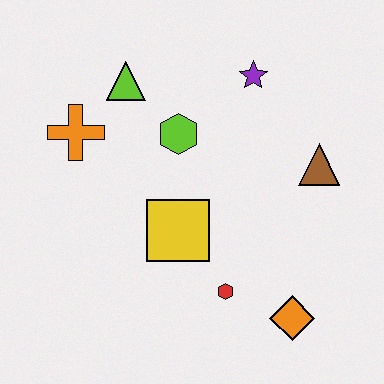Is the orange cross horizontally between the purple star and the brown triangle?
No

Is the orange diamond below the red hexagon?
Yes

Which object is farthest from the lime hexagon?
The orange diamond is farthest from the lime hexagon.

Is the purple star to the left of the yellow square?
No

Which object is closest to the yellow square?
The red hexagon is closest to the yellow square.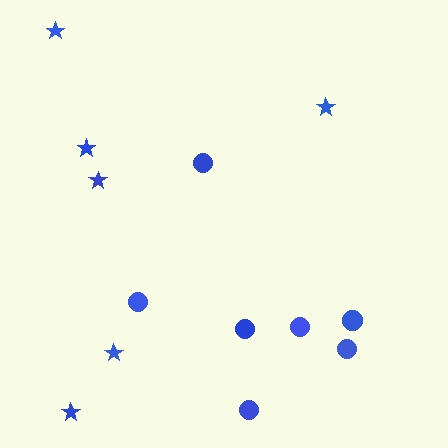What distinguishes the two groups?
There are 2 groups: one group of circles (7) and one group of stars (6).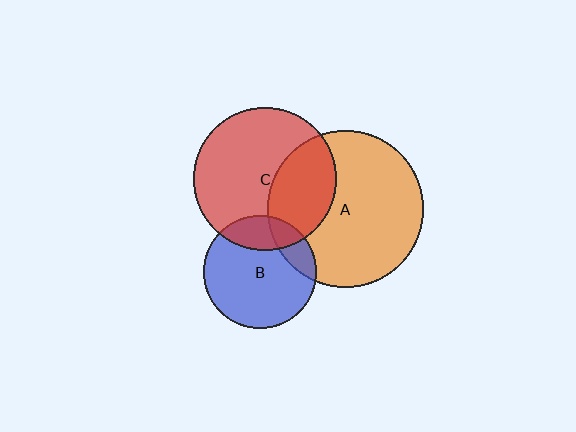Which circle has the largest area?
Circle A (orange).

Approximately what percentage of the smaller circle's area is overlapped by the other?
Approximately 15%.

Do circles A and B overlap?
Yes.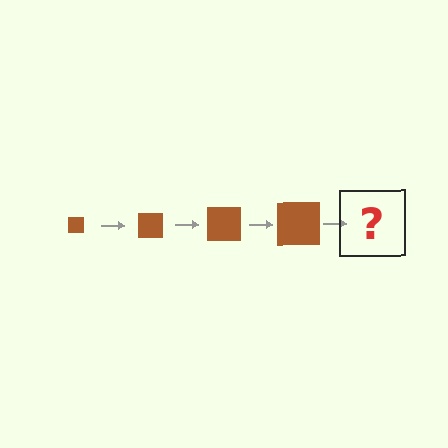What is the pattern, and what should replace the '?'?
The pattern is that the square gets progressively larger each step. The '?' should be a brown square, larger than the previous one.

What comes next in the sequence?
The next element should be a brown square, larger than the previous one.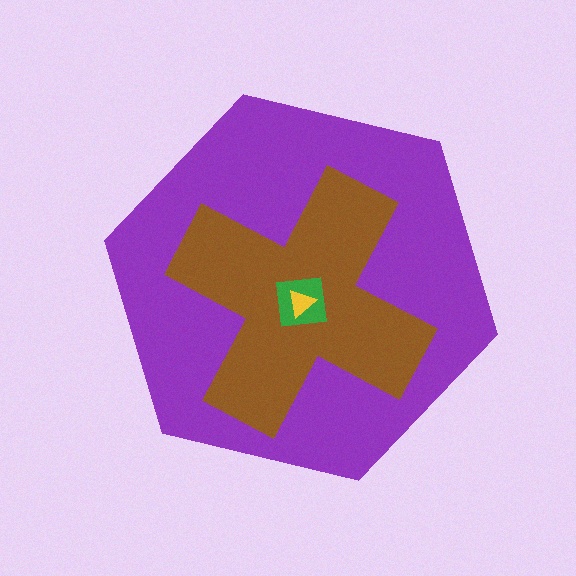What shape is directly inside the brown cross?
The green square.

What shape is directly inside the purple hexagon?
The brown cross.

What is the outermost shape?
The purple hexagon.